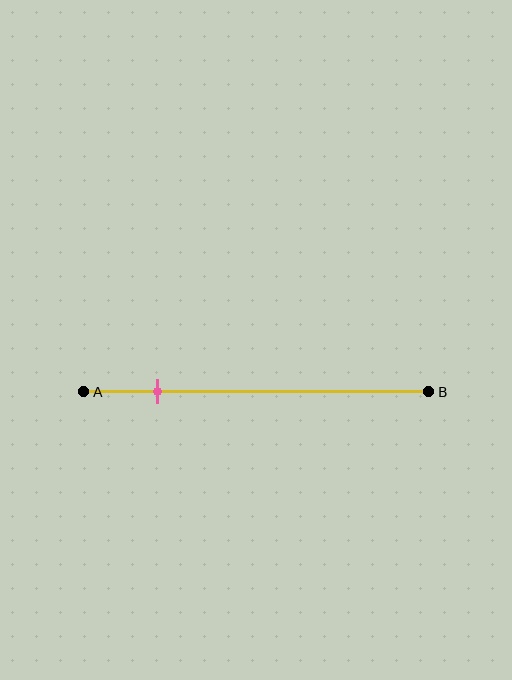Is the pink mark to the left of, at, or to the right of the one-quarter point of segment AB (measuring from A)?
The pink mark is to the left of the one-quarter point of segment AB.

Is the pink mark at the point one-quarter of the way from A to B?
No, the mark is at about 20% from A, not at the 25% one-quarter point.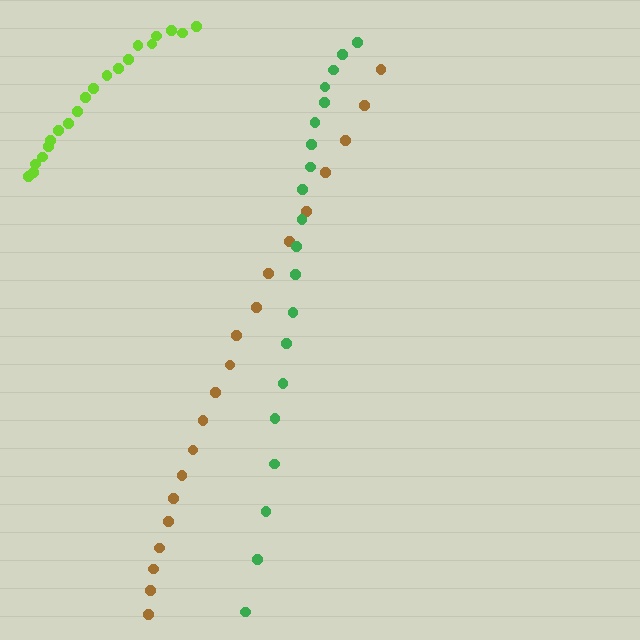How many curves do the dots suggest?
There are 3 distinct paths.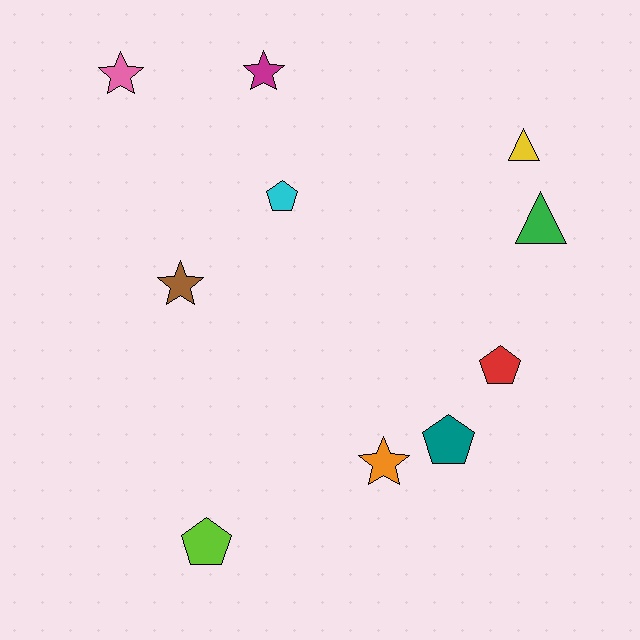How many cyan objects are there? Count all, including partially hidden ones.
There is 1 cyan object.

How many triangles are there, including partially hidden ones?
There are 2 triangles.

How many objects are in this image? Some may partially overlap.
There are 10 objects.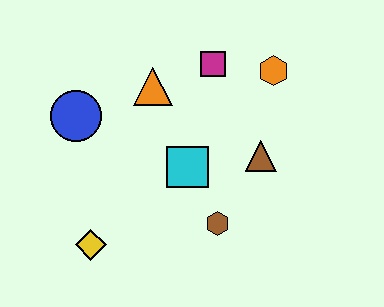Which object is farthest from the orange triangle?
The yellow diamond is farthest from the orange triangle.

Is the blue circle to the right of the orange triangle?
No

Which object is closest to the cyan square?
The brown hexagon is closest to the cyan square.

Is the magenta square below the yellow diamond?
No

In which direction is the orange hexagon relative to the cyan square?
The orange hexagon is above the cyan square.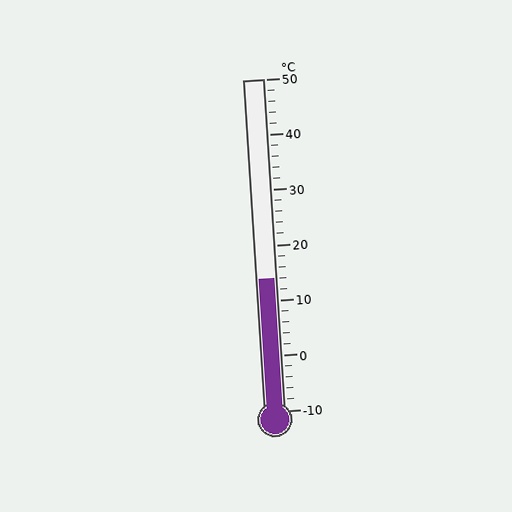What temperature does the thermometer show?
The thermometer shows approximately 14°C.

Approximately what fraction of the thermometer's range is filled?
The thermometer is filled to approximately 40% of its range.